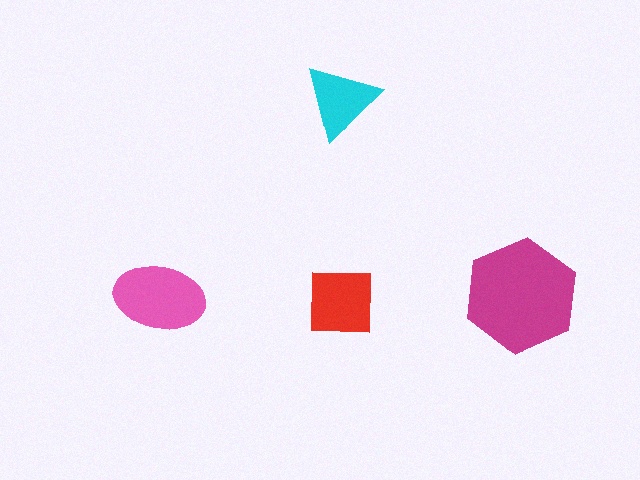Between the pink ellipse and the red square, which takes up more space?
The pink ellipse.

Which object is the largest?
The magenta hexagon.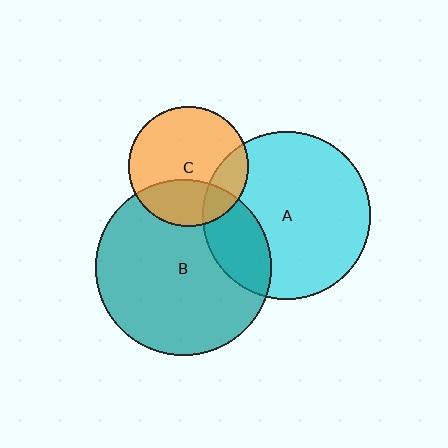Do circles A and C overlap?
Yes.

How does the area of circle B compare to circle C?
Approximately 2.1 times.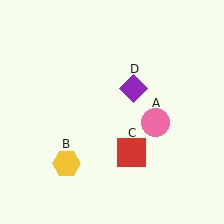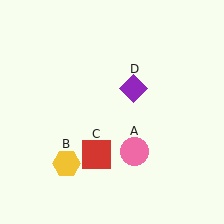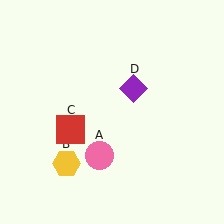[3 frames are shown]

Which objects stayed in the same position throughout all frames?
Yellow hexagon (object B) and purple diamond (object D) remained stationary.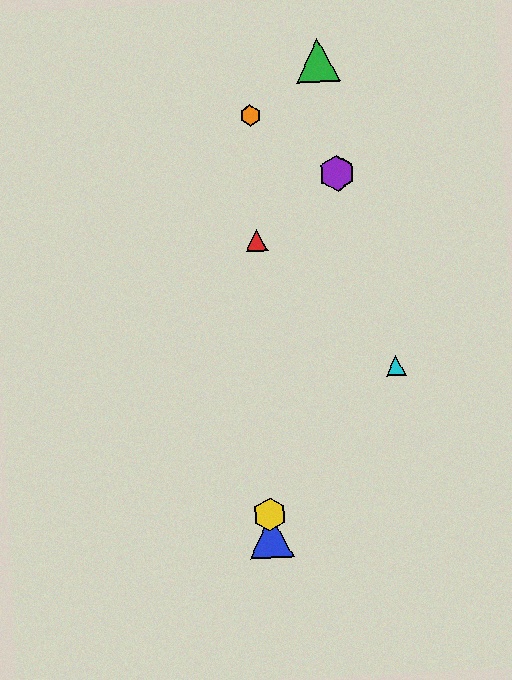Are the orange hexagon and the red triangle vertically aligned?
Yes, both are at x≈250.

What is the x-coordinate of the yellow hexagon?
The yellow hexagon is at x≈270.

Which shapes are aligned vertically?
The red triangle, the blue triangle, the yellow hexagon, the orange hexagon are aligned vertically.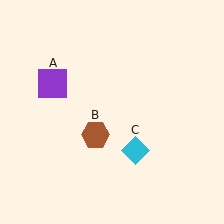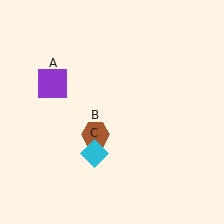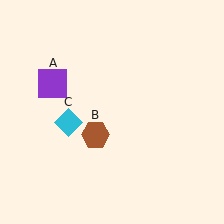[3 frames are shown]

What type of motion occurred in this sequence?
The cyan diamond (object C) rotated clockwise around the center of the scene.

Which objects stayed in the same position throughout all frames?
Purple square (object A) and brown hexagon (object B) remained stationary.